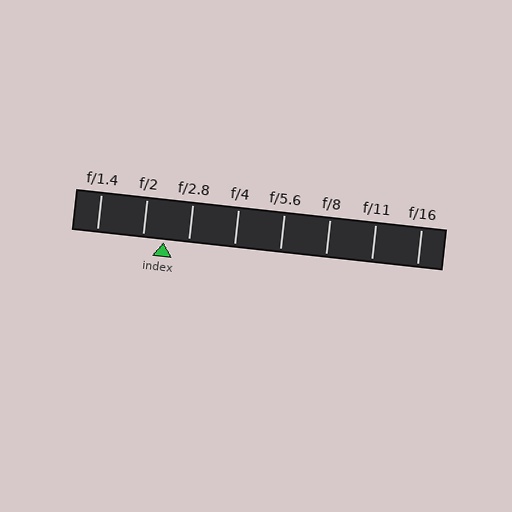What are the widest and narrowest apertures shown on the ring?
The widest aperture shown is f/1.4 and the narrowest is f/16.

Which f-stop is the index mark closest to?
The index mark is closest to f/2.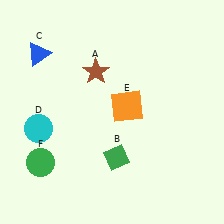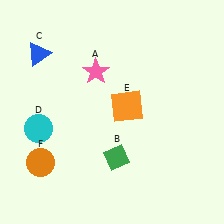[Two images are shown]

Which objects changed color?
A changed from brown to pink. F changed from green to orange.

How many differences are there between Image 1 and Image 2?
There are 2 differences between the two images.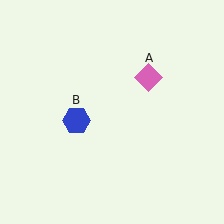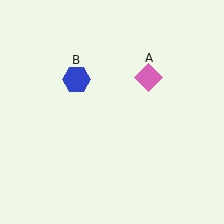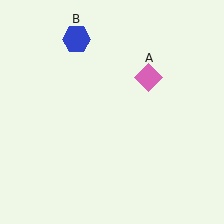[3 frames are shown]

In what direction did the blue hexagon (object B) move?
The blue hexagon (object B) moved up.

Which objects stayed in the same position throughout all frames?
Pink diamond (object A) remained stationary.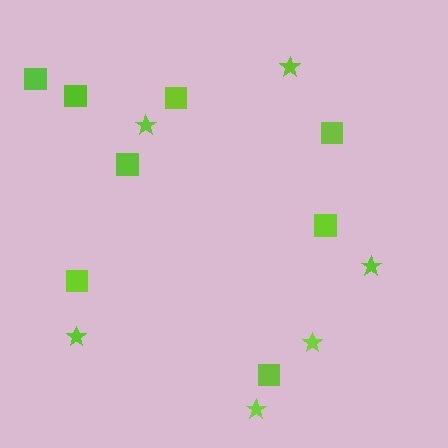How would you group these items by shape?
There are 2 groups: one group of stars (6) and one group of squares (8).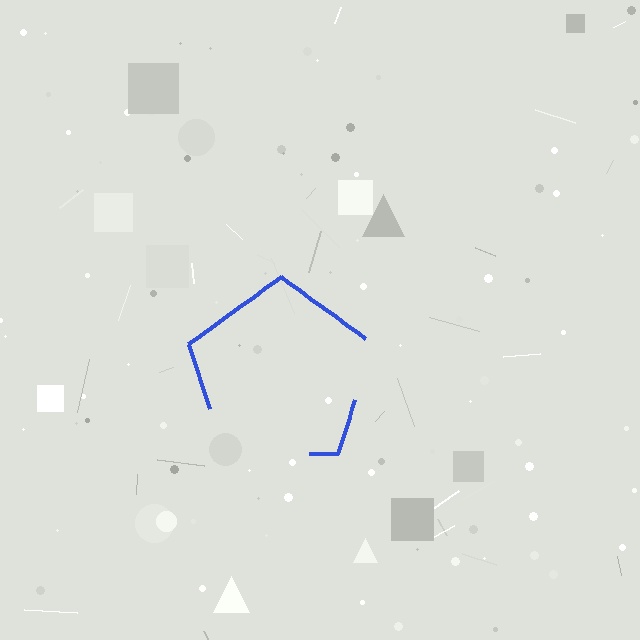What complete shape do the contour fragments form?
The contour fragments form a pentagon.